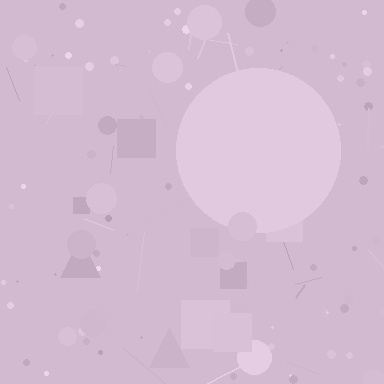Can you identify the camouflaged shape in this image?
The camouflaged shape is a circle.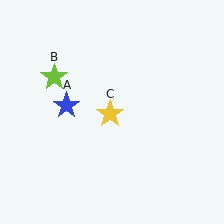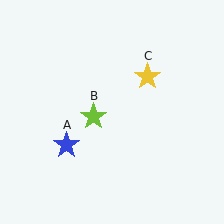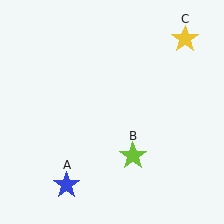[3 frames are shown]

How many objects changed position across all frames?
3 objects changed position: blue star (object A), lime star (object B), yellow star (object C).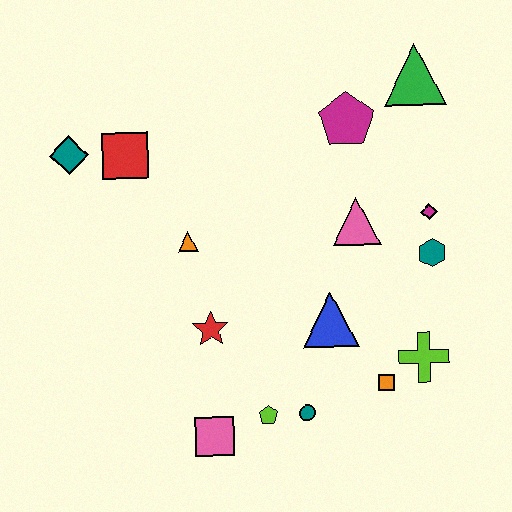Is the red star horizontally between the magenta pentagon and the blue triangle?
No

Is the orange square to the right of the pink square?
Yes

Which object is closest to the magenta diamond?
The teal hexagon is closest to the magenta diamond.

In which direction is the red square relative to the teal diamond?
The red square is to the right of the teal diamond.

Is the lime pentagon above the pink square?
Yes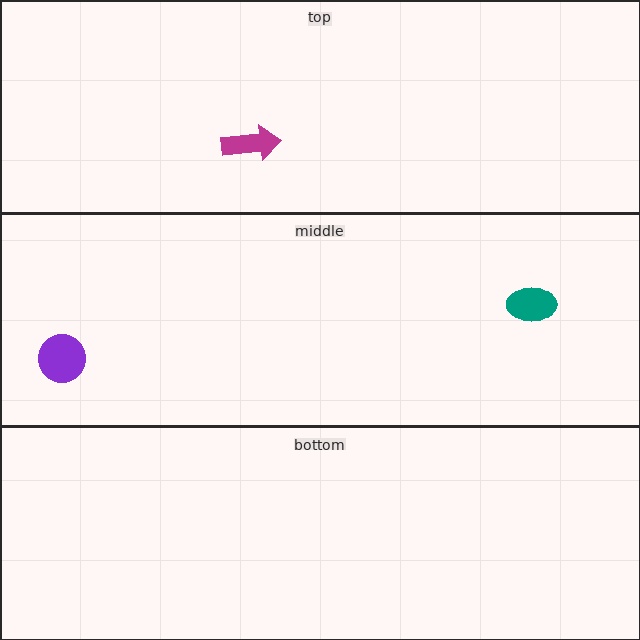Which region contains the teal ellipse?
The middle region.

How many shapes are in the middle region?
2.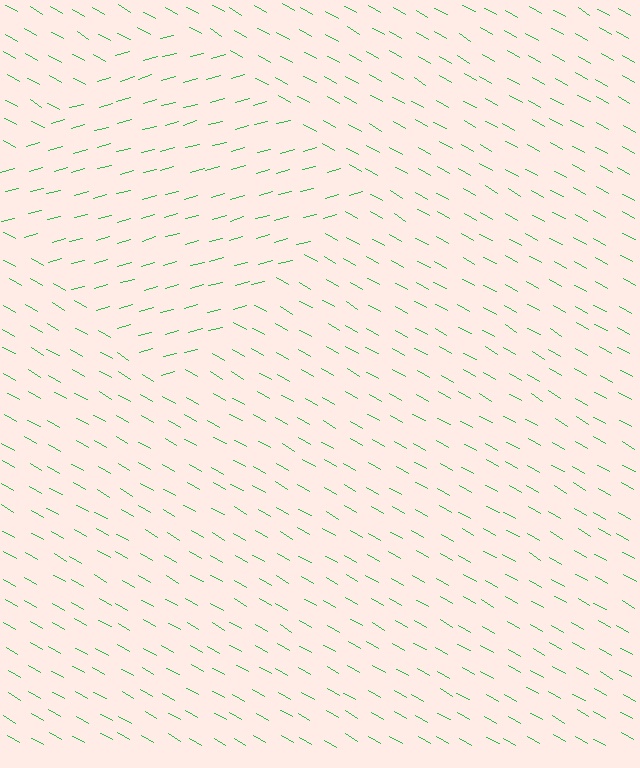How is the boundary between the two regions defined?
The boundary is defined purely by a change in line orientation (approximately 45 degrees difference). All lines are the same color and thickness.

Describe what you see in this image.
The image is filled with small green line segments. A diamond region in the image has lines oriented differently from the surrounding lines, creating a visible texture boundary.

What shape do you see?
I see a diamond.